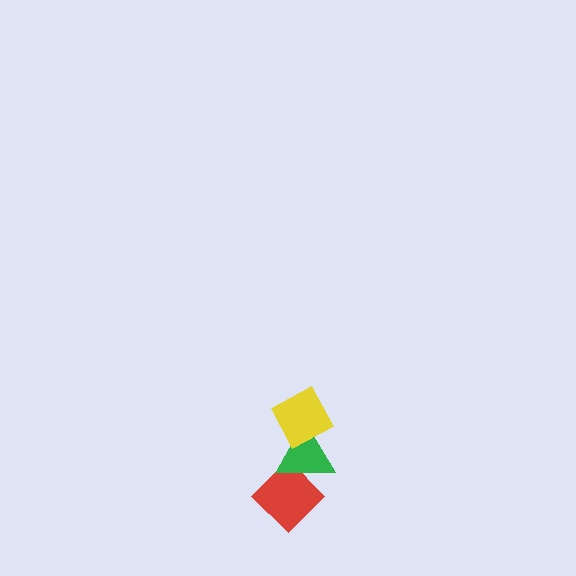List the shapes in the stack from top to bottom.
From top to bottom: the yellow diamond, the green triangle, the red diamond.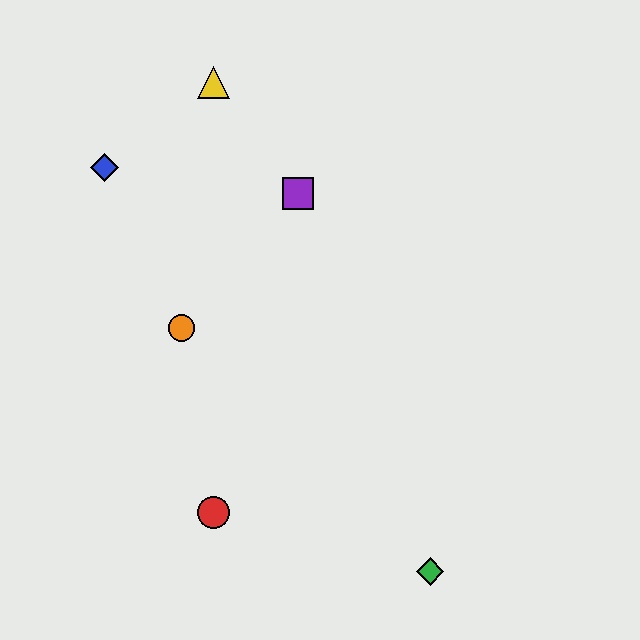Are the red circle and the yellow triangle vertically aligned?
Yes, both are at x≈213.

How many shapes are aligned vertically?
2 shapes (the red circle, the yellow triangle) are aligned vertically.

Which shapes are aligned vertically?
The red circle, the yellow triangle are aligned vertically.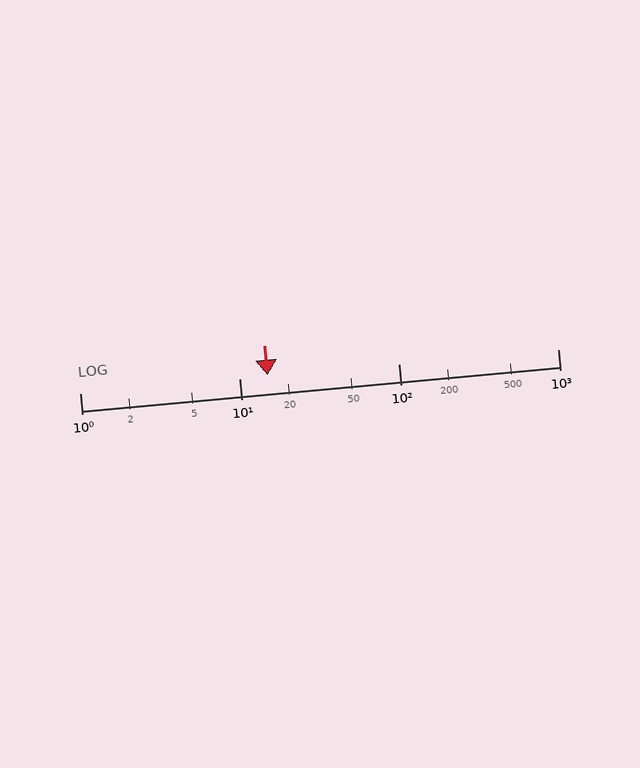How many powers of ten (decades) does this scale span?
The scale spans 3 decades, from 1 to 1000.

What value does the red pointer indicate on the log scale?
The pointer indicates approximately 15.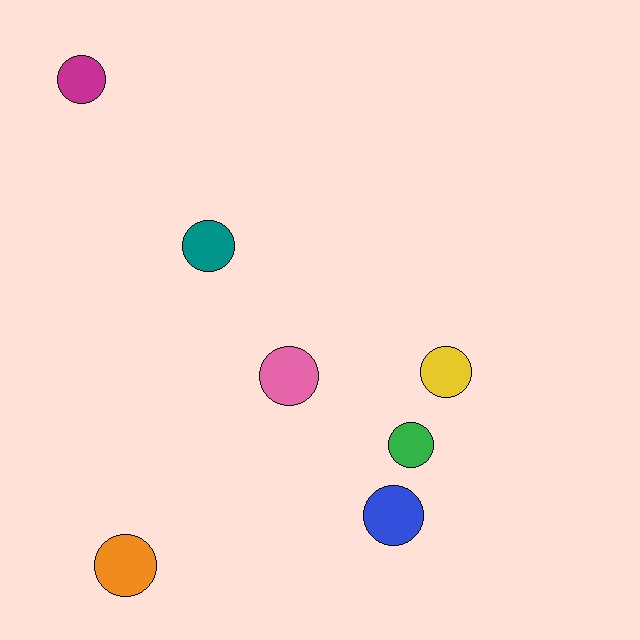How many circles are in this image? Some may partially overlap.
There are 7 circles.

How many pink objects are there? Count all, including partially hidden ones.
There is 1 pink object.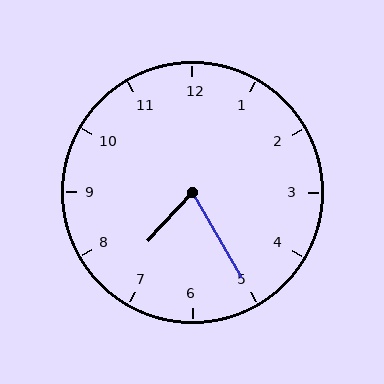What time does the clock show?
7:25.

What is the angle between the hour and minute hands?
Approximately 72 degrees.